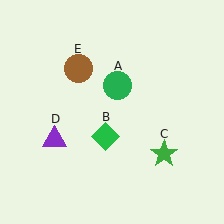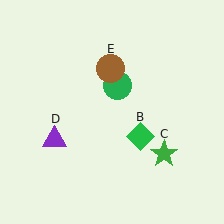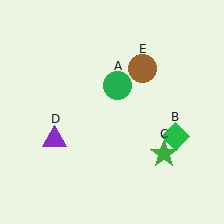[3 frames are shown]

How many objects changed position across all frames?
2 objects changed position: green diamond (object B), brown circle (object E).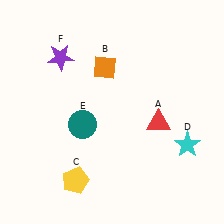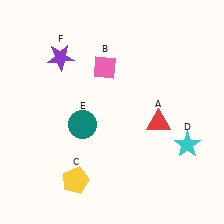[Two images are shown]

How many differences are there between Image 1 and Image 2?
There is 1 difference between the two images.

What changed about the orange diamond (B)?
In Image 1, B is orange. In Image 2, it changed to pink.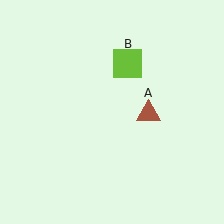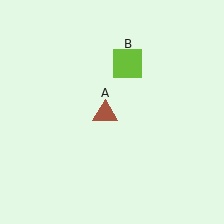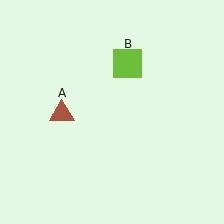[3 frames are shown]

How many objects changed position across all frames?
1 object changed position: brown triangle (object A).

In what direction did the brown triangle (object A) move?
The brown triangle (object A) moved left.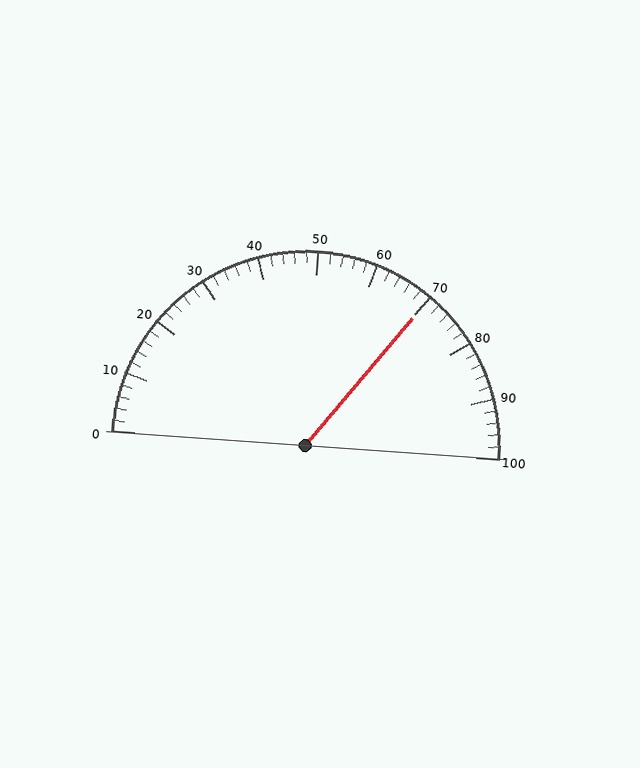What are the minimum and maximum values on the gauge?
The gauge ranges from 0 to 100.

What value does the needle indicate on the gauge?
The needle indicates approximately 70.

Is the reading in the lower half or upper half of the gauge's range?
The reading is in the upper half of the range (0 to 100).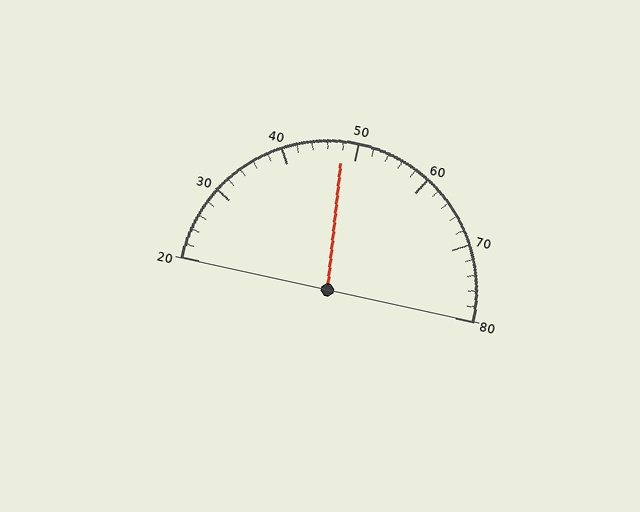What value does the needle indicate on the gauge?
The needle indicates approximately 48.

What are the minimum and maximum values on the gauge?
The gauge ranges from 20 to 80.